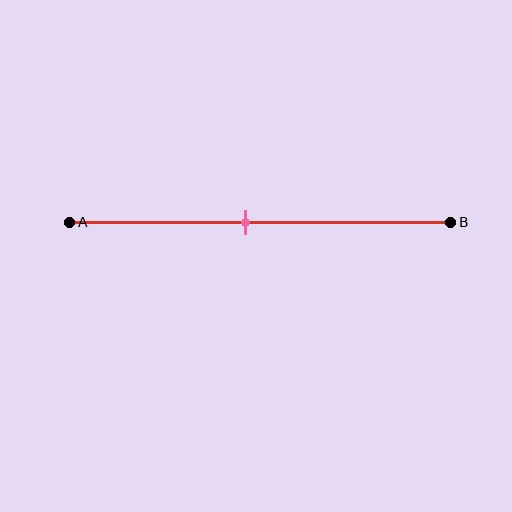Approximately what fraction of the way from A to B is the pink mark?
The pink mark is approximately 45% of the way from A to B.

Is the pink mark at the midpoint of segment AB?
No, the mark is at about 45% from A, not at the 50% midpoint.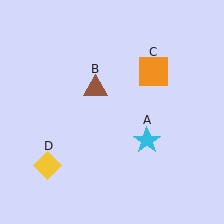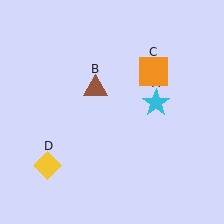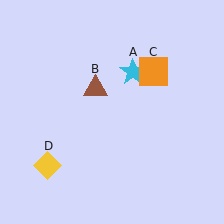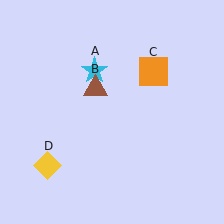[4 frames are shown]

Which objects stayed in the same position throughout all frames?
Brown triangle (object B) and orange square (object C) and yellow diamond (object D) remained stationary.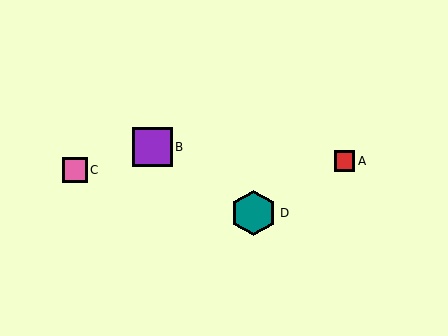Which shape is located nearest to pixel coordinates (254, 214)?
The teal hexagon (labeled D) at (254, 213) is nearest to that location.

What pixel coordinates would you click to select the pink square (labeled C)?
Click at (75, 170) to select the pink square C.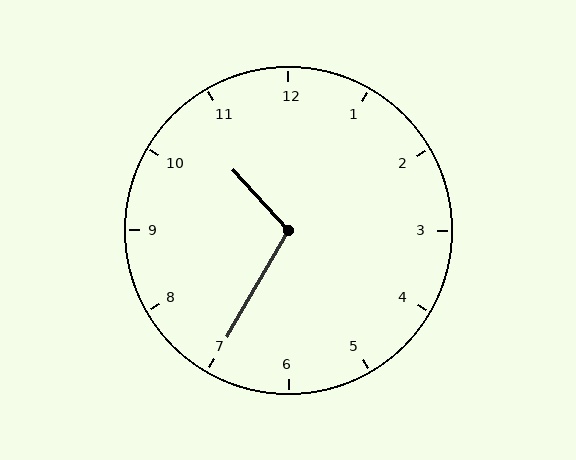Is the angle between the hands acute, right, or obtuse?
It is obtuse.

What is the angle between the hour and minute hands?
Approximately 108 degrees.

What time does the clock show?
10:35.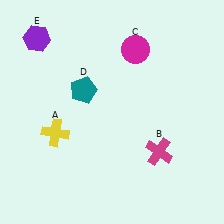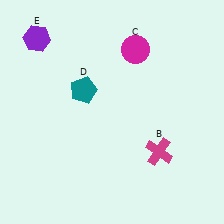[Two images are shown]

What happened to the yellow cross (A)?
The yellow cross (A) was removed in Image 2. It was in the bottom-left area of Image 1.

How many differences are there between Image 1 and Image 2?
There is 1 difference between the two images.